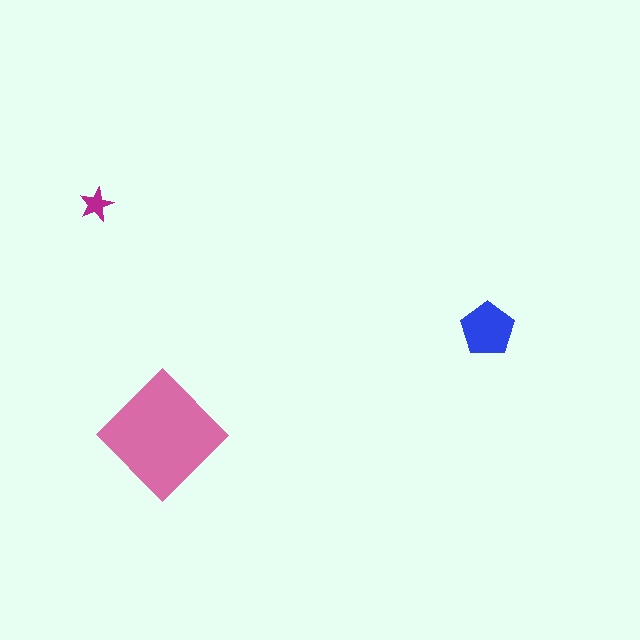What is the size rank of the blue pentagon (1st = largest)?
2nd.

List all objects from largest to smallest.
The pink diamond, the blue pentagon, the magenta star.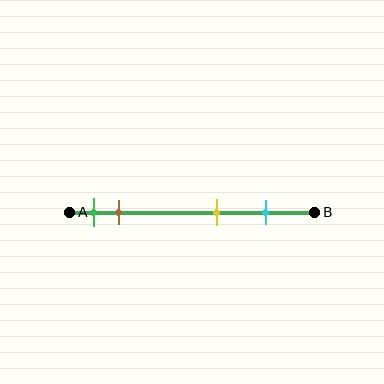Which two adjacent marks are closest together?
The green and brown marks are the closest adjacent pair.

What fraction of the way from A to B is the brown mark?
The brown mark is approximately 20% (0.2) of the way from A to B.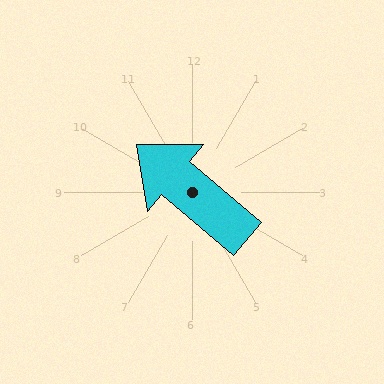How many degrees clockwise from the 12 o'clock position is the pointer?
Approximately 310 degrees.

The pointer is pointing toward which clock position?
Roughly 10 o'clock.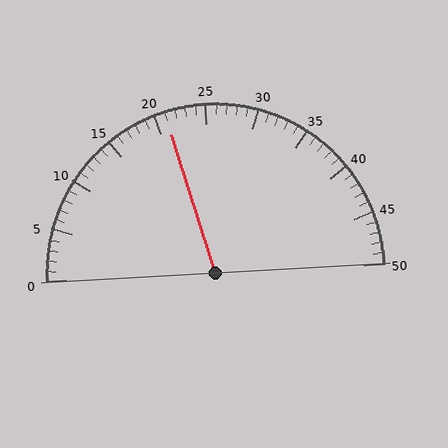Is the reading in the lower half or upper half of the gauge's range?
The reading is in the lower half of the range (0 to 50).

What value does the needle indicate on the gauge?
The needle indicates approximately 21.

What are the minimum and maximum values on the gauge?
The gauge ranges from 0 to 50.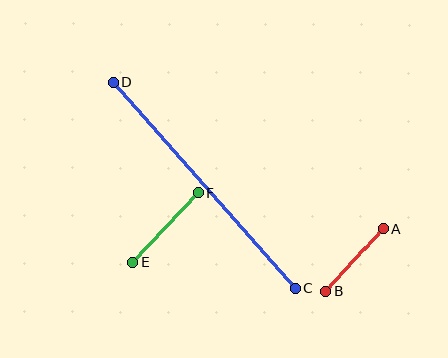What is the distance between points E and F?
The distance is approximately 96 pixels.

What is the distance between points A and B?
The distance is approximately 86 pixels.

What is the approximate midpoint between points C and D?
The midpoint is at approximately (204, 185) pixels.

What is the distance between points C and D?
The distance is approximately 275 pixels.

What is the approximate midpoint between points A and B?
The midpoint is at approximately (354, 260) pixels.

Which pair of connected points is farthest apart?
Points C and D are farthest apart.